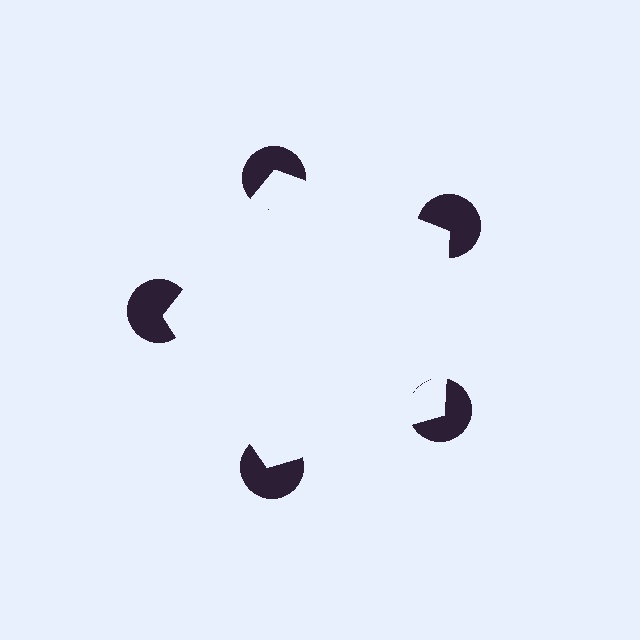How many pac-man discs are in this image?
There are 5 — one at each vertex of the illusory pentagon.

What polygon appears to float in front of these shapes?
An illusory pentagon — its edges are inferred from the aligned wedge cuts in the pac-man discs, not physically drawn.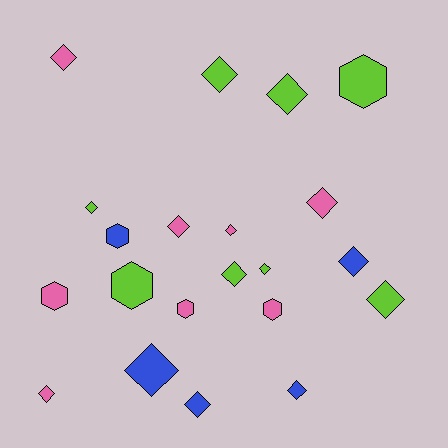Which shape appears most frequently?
Diamond, with 15 objects.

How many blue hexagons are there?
There is 1 blue hexagon.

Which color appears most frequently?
Pink, with 8 objects.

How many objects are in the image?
There are 21 objects.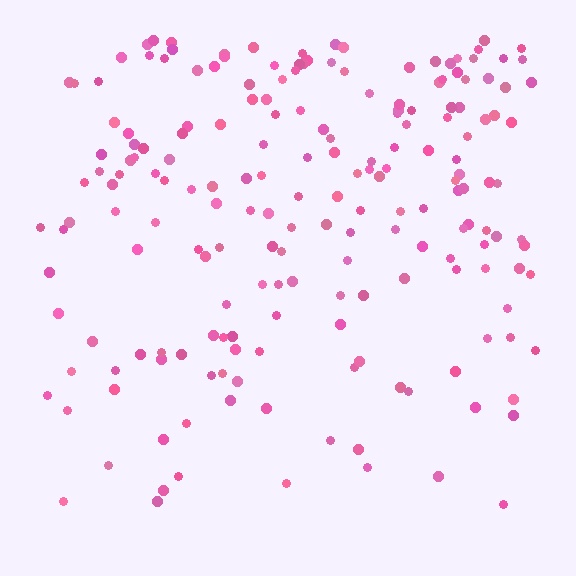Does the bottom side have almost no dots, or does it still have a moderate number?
Still a moderate number, just noticeably fewer than the top.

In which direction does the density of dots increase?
From bottom to top, with the top side densest.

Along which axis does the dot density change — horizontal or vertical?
Vertical.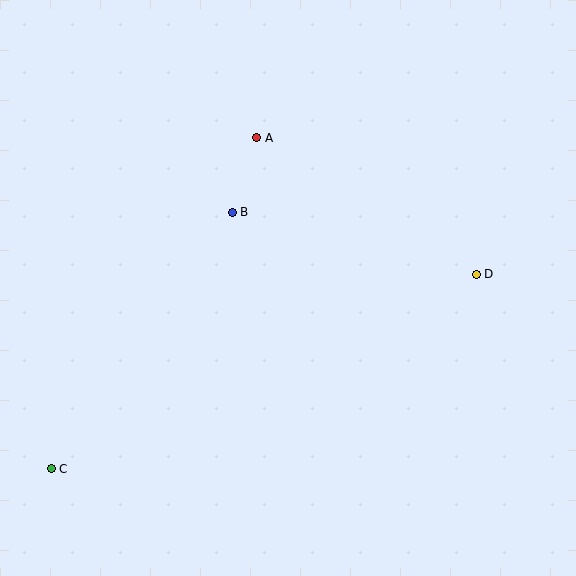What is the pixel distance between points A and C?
The distance between A and C is 390 pixels.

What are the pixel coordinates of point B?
Point B is at (232, 212).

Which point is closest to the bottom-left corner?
Point C is closest to the bottom-left corner.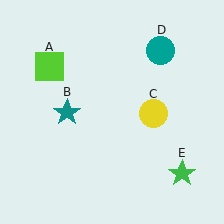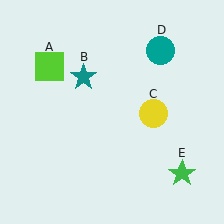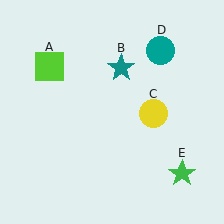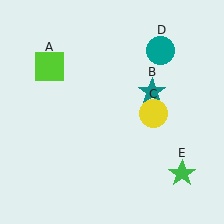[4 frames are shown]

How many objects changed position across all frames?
1 object changed position: teal star (object B).